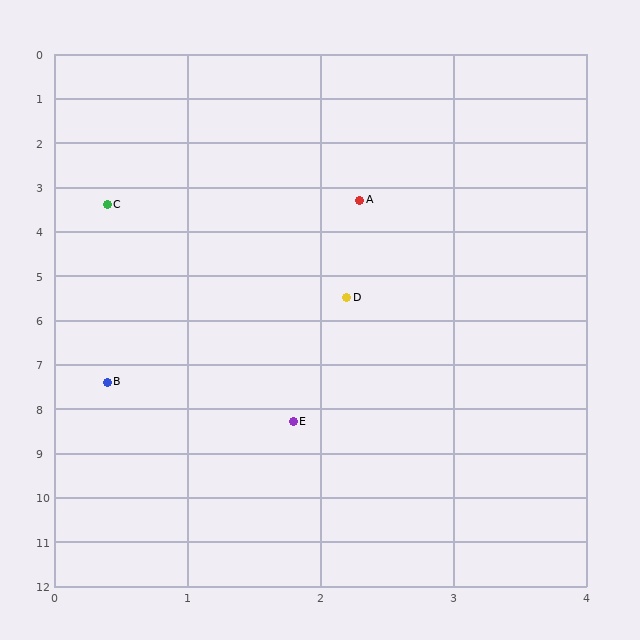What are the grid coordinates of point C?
Point C is at approximately (0.4, 3.4).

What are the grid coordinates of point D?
Point D is at approximately (2.2, 5.5).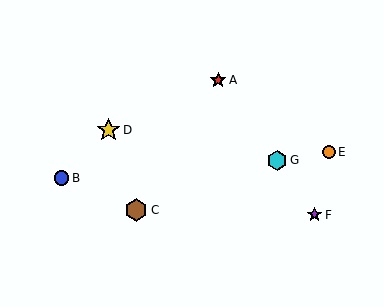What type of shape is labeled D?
Shape D is a yellow star.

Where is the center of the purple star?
The center of the purple star is at (314, 215).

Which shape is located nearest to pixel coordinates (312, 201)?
The purple star (labeled F) at (314, 215) is nearest to that location.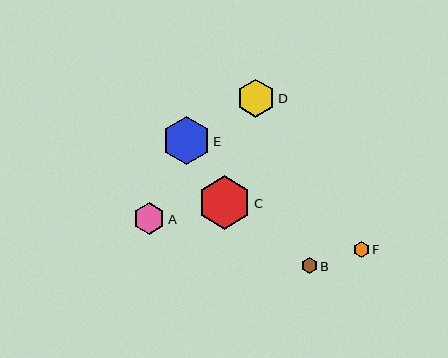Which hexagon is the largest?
Hexagon C is the largest with a size of approximately 54 pixels.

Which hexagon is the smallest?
Hexagon F is the smallest with a size of approximately 16 pixels.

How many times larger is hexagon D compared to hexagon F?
Hexagon D is approximately 2.4 times the size of hexagon F.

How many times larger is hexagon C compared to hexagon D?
Hexagon C is approximately 1.4 times the size of hexagon D.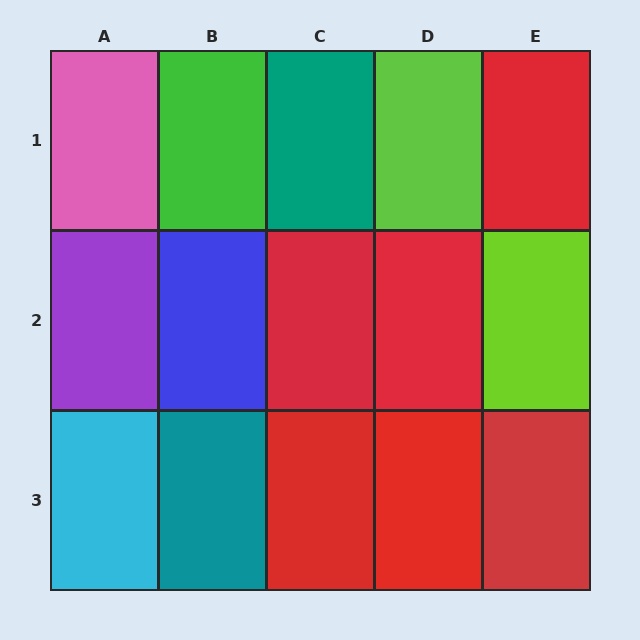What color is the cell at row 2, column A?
Purple.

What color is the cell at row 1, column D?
Lime.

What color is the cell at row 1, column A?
Pink.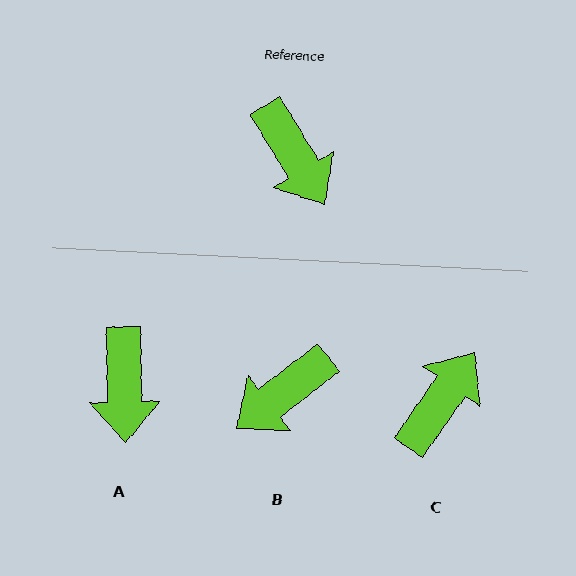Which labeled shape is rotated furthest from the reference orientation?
C, about 114 degrees away.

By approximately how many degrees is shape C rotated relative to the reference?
Approximately 114 degrees counter-clockwise.